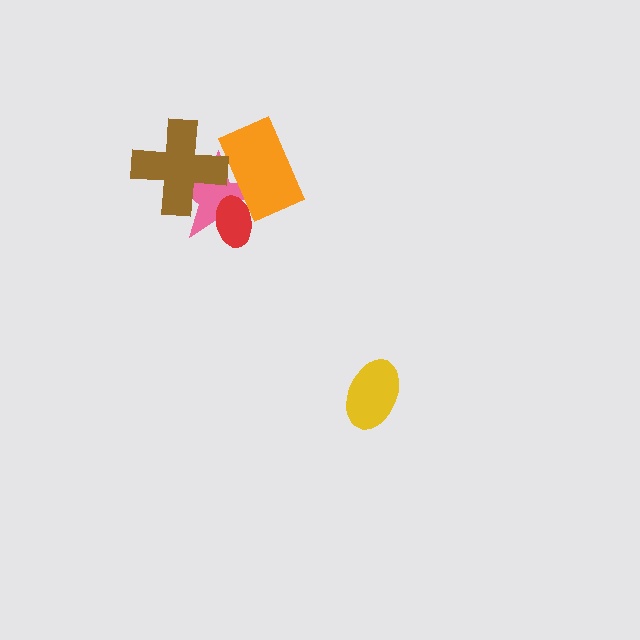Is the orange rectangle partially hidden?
Yes, it is partially covered by another shape.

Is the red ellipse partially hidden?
No, no other shape covers it.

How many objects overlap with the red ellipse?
2 objects overlap with the red ellipse.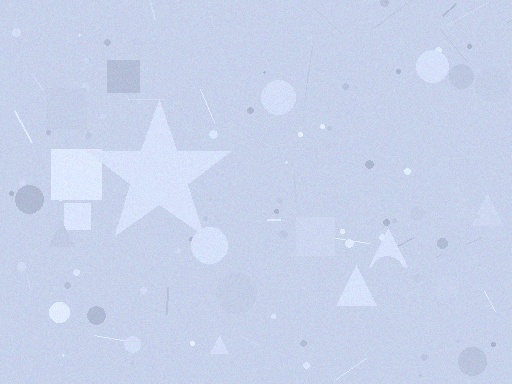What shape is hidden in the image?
A star is hidden in the image.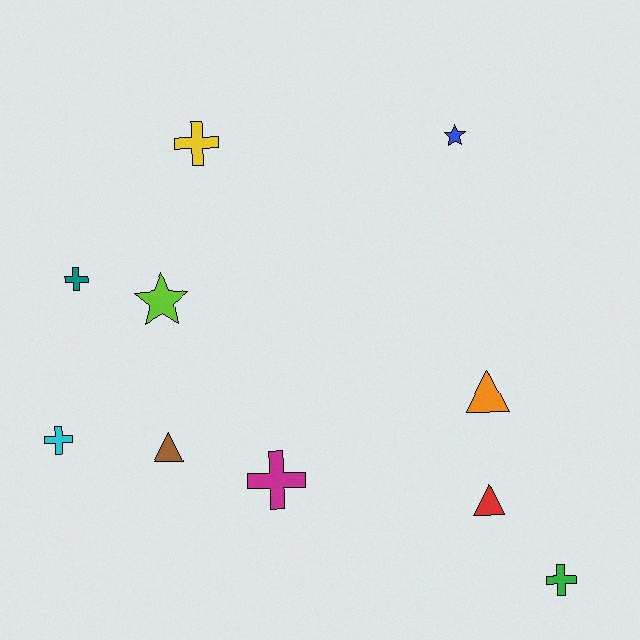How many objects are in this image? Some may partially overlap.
There are 10 objects.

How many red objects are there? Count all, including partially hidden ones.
There is 1 red object.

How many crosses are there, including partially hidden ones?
There are 5 crosses.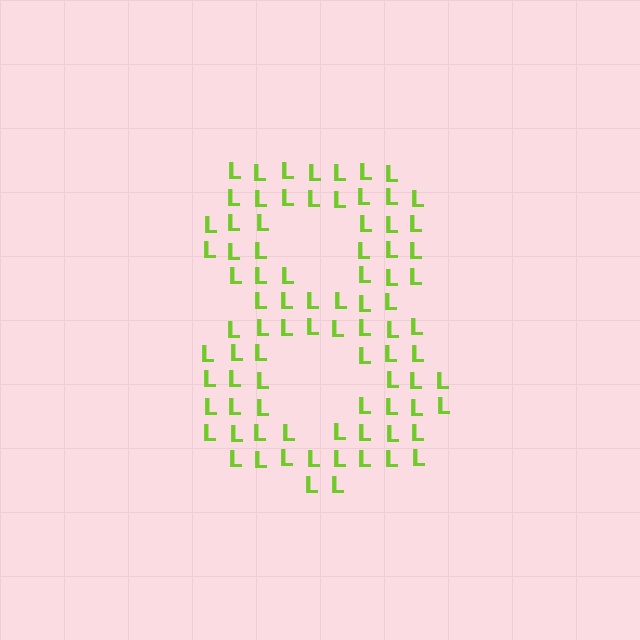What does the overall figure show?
The overall figure shows the digit 8.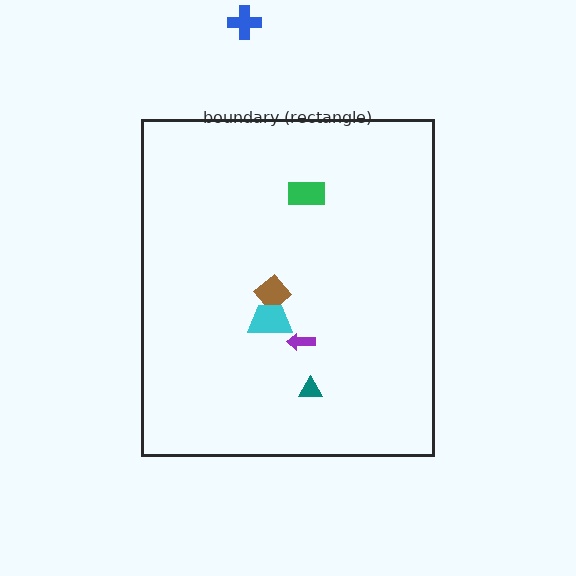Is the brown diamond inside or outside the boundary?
Inside.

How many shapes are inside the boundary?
5 inside, 1 outside.